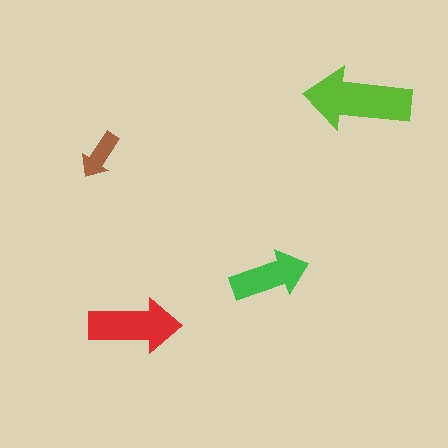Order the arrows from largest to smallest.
the lime one, the red one, the green one, the brown one.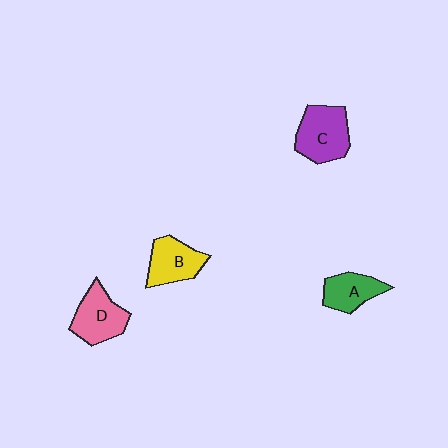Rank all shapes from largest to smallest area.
From largest to smallest: C (purple), D (pink), B (yellow), A (green).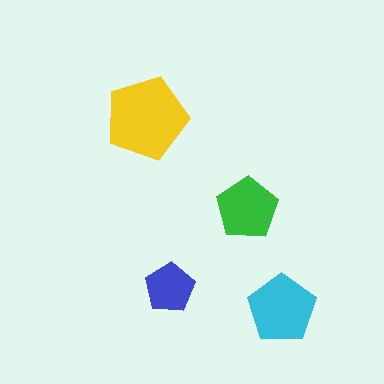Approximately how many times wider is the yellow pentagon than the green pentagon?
About 1.5 times wider.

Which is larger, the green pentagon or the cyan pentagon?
The cyan one.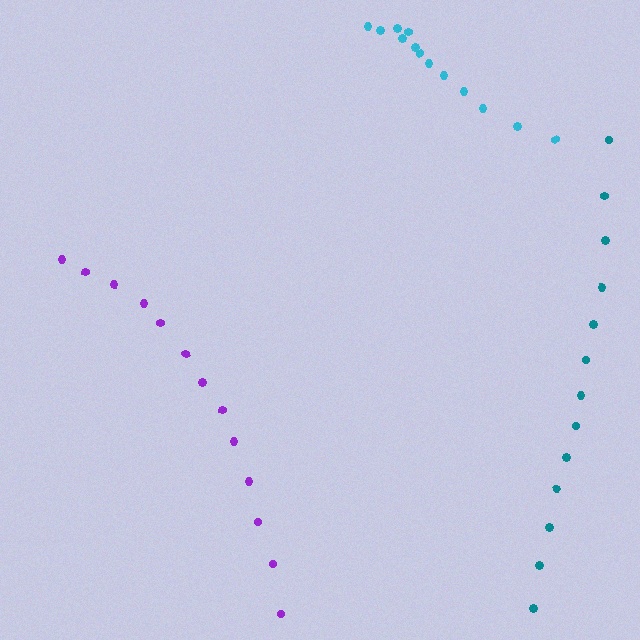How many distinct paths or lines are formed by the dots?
There are 3 distinct paths.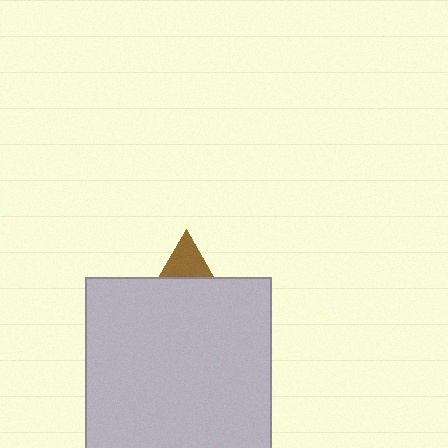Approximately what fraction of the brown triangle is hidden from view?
Roughly 68% of the brown triangle is hidden behind the light gray rectangle.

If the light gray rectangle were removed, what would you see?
You would see the complete brown triangle.